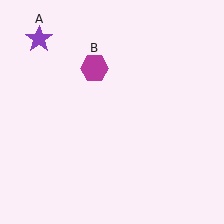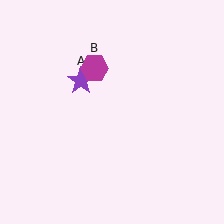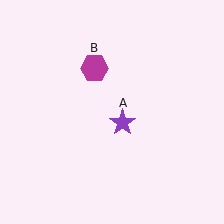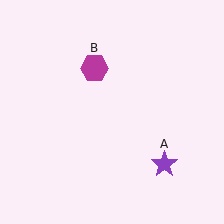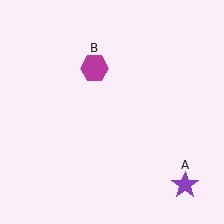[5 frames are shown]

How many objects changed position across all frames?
1 object changed position: purple star (object A).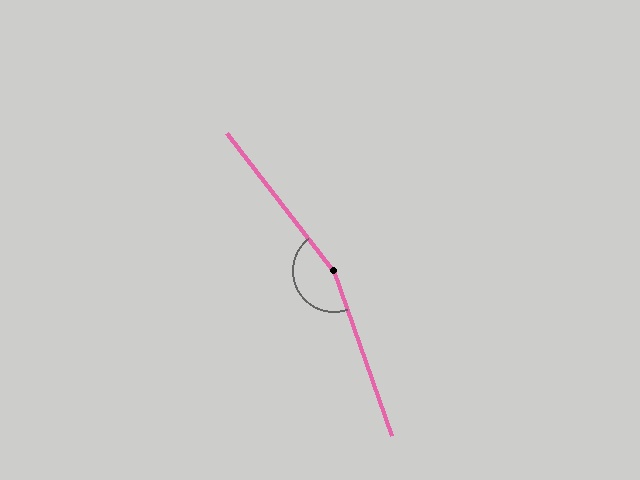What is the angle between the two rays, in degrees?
Approximately 161 degrees.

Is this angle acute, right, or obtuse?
It is obtuse.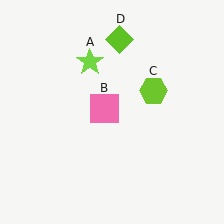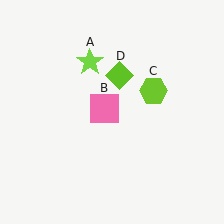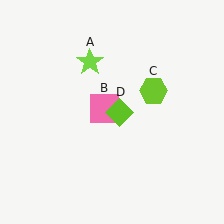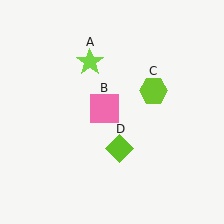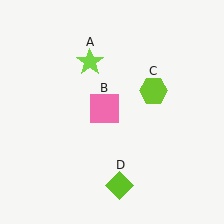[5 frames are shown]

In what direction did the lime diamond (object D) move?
The lime diamond (object D) moved down.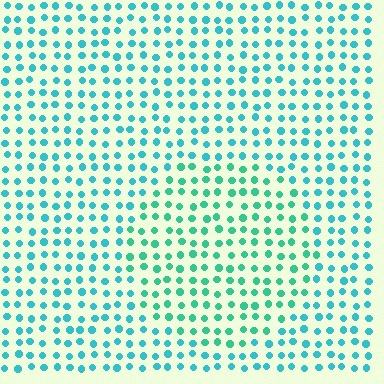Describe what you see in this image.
The image is filled with small cyan elements in a uniform arrangement. A circle-shaped region is visible where the elements are tinted to a slightly different hue, forming a subtle color boundary.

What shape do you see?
I see a circle.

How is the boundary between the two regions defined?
The boundary is defined purely by a slight shift in hue (about 27 degrees). Spacing, size, and orientation are identical on both sides.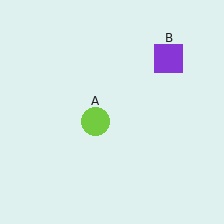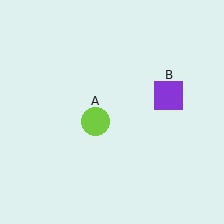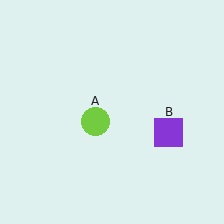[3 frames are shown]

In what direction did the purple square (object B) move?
The purple square (object B) moved down.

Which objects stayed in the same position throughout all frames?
Lime circle (object A) remained stationary.